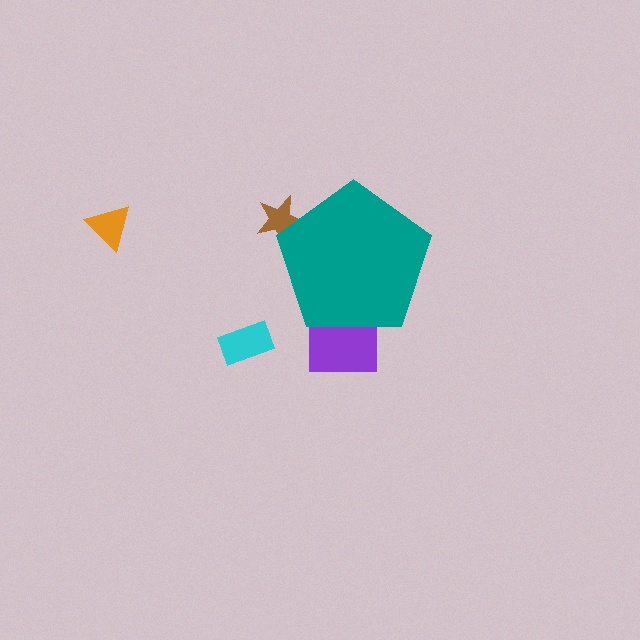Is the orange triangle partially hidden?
No, the orange triangle is fully visible.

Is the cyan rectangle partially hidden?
No, the cyan rectangle is fully visible.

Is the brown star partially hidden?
Yes, the brown star is partially hidden behind the teal pentagon.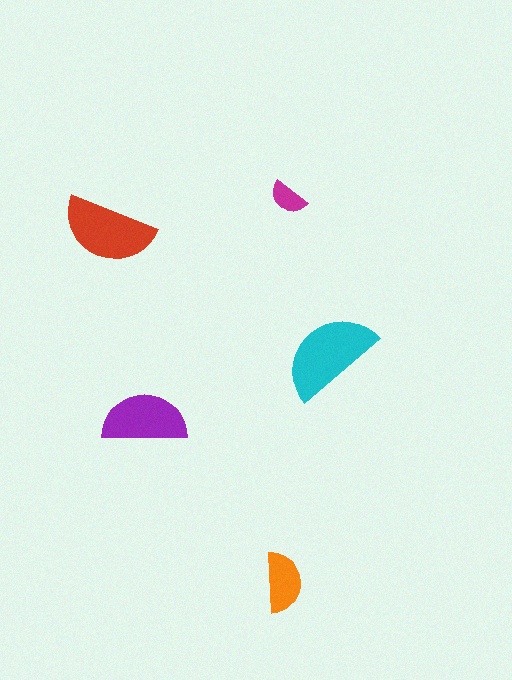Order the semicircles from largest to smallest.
the cyan one, the red one, the purple one, the orange one, the magenta one.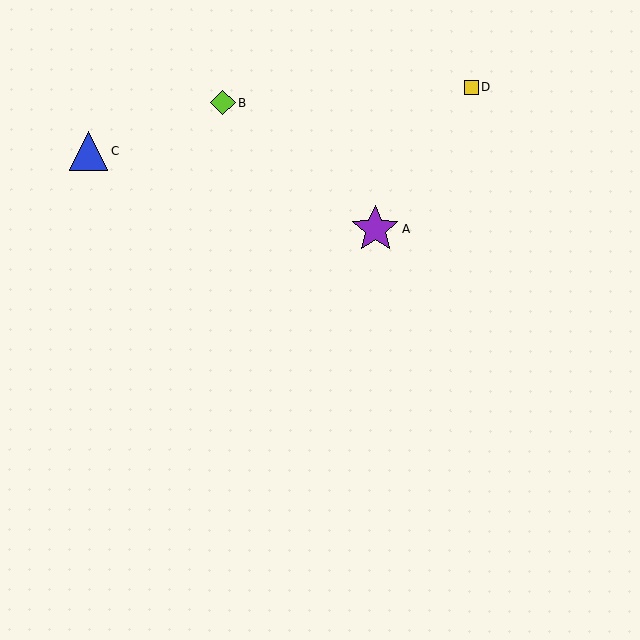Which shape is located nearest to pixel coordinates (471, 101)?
The yellow square (labeled D) at (471, 87) is nearest to that location.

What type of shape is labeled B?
Shape B is a lime diamond.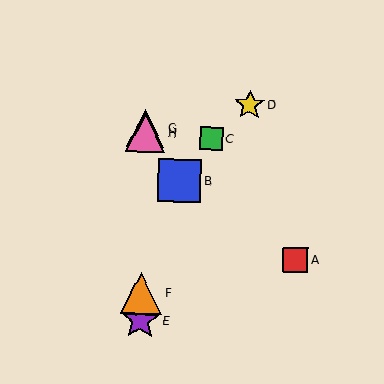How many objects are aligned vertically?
4 objects (E, F, G, H) are aligned vertically.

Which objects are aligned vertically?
Objects E, F, G, H are aligned vertically.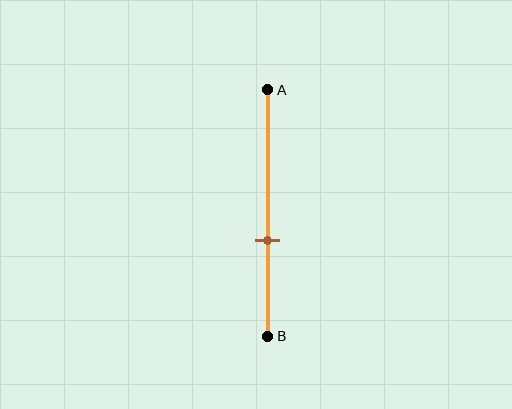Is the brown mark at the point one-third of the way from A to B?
No, the mark is at about 60% from A, not at the 33% one-third point.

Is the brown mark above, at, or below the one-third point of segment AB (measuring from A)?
The brown mark is below the one-third point of segment AB.